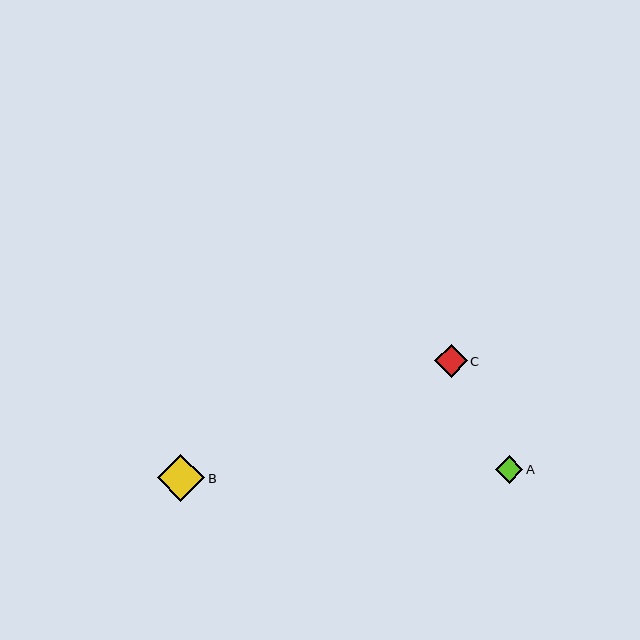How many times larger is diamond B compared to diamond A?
Diamond B is approximately 1.7 times the size of diamond A.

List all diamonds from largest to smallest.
From largest to smallest: B, C, A.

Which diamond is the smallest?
Diamond A is the smallest with a size of approximately 27 pixels.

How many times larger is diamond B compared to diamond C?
Diamond B is approximately 1.4 times the size of diamond C.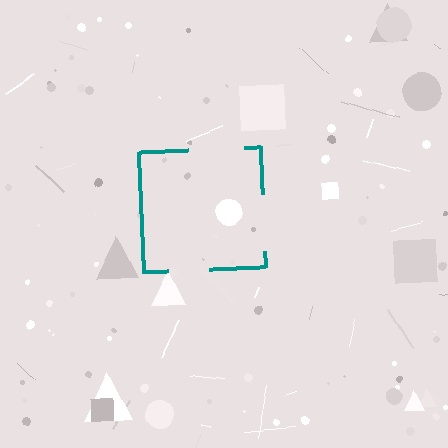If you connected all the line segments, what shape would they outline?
They would outline a square.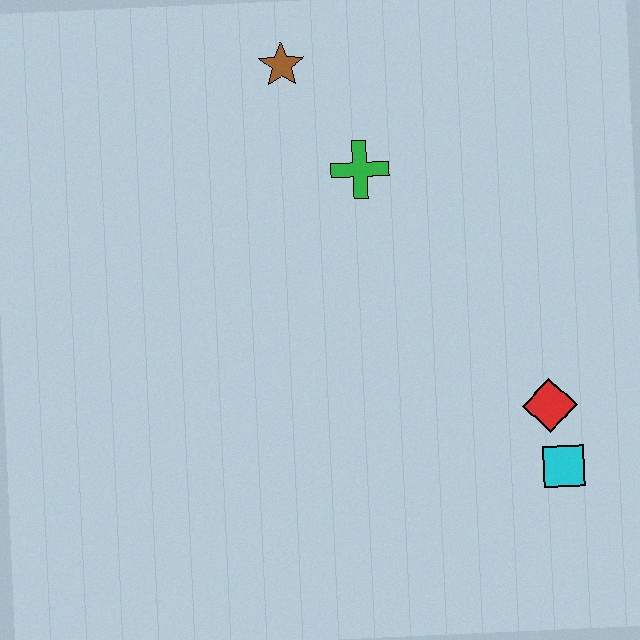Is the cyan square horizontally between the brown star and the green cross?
No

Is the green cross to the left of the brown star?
No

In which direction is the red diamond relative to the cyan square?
The red diamond is above the cyan square.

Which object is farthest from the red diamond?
The brown star is farthest from the red diamond.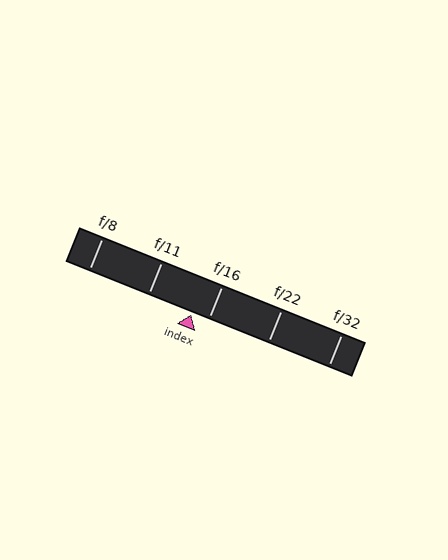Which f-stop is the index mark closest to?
The index mark is closest to f/16.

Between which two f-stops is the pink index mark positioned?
The index mark is between f/11 and f/16.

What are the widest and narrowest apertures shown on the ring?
The widest aperture shown is f/8 and the narrowest is f/32.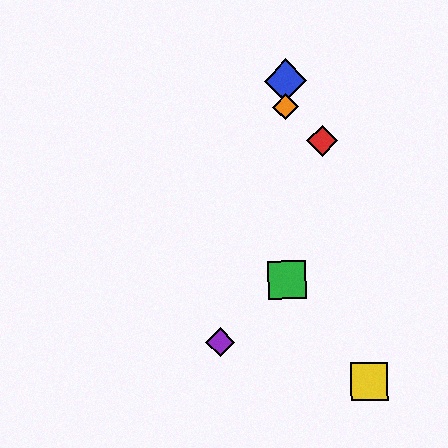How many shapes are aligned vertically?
3 shapes (the blue diamond, the green square, the orange diamond) are aligned vertically.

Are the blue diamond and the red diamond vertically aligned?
No, the blue diamond is at x≈285 and the red diamond is at x≈322.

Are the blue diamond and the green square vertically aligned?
Yes, both are at x≈285.